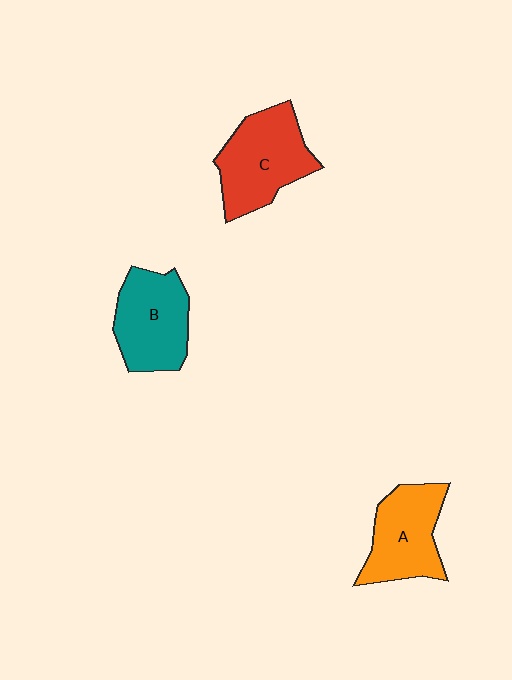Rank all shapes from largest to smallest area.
From largest to smallest: C (red), B (teal), A (orange).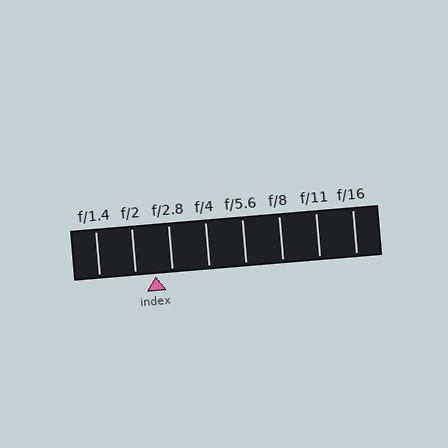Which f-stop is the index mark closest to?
The index mark is closest to f/2.8.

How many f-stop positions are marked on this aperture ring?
There are 8 f-stop positions marked.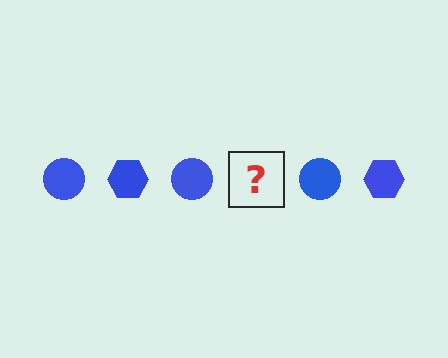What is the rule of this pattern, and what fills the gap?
The rule is that the pattern cycles through circle, hexagon shapes in blue. The gap should be filled with a blue hexagon.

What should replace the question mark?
The question mark should be replaced with a blue hexagon.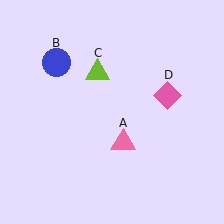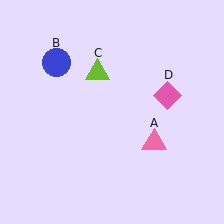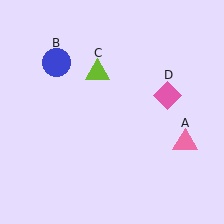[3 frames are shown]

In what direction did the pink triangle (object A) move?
The pink triangle (object A) moved right.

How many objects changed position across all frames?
1 object changed position: pink triangle (object A).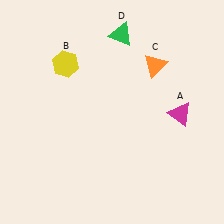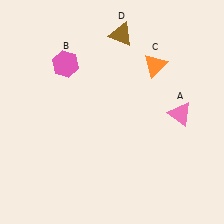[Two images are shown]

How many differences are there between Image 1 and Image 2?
There are 3 differences between the two images.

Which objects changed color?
A changed from magenta to pink. B changed from yellow to pink. D changed from green to brown.